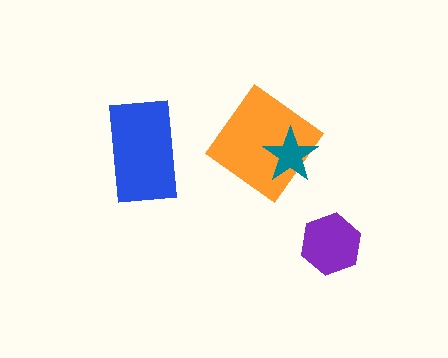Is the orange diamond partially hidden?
Yes, it is partially covered by another shape.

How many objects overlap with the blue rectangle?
0 objects overlap with the blue rectangle.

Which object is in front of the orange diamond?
The teal star is in front of the orange diamond.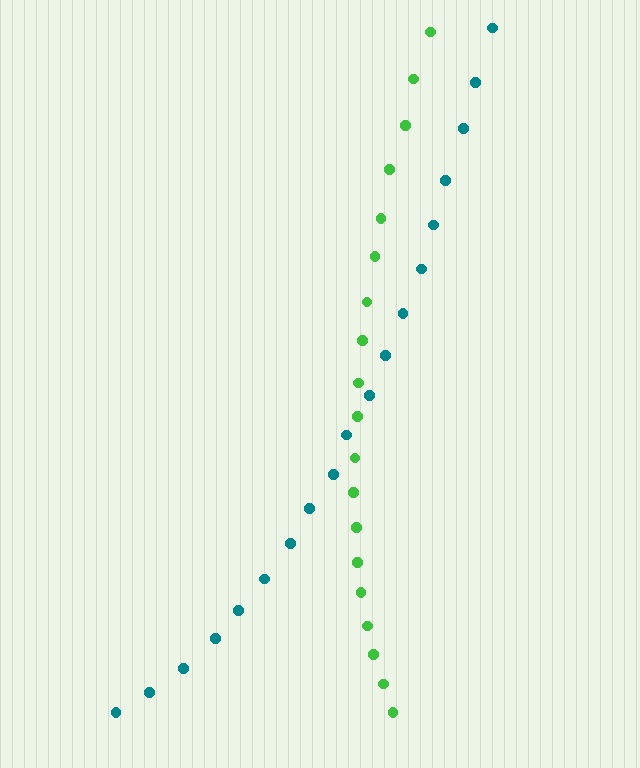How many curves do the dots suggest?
There are 2 distinct paths.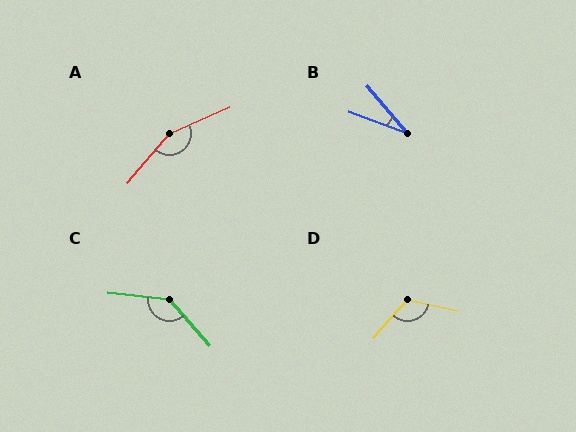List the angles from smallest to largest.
B (30°), D (119°), C (137°), A (153°).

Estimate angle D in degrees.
Approximately 119 degrees.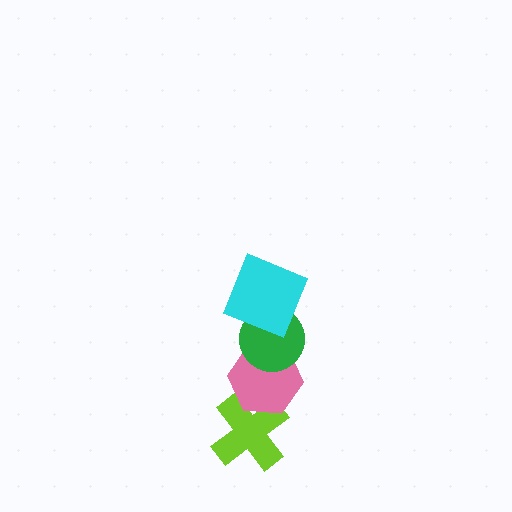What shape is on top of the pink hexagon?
The green circle is on top of the pink hexagon.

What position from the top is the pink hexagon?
The pink hexagon is 3rd from the top.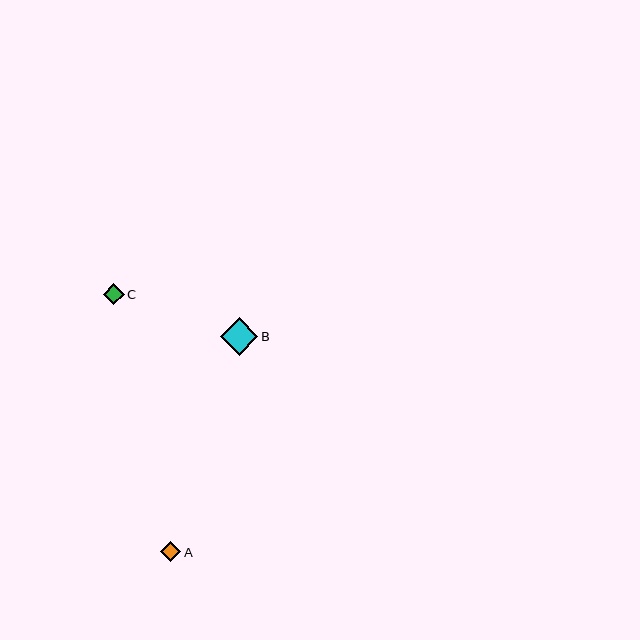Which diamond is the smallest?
Diamond A is the smallest with a size of approximately 20 pixels.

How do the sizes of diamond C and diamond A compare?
Diamond C and diamond A are approximately the same size.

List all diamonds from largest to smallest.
From largest to smallest: B, C, A.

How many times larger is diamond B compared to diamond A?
Diamond B is approximately 1.9 times the size of diamond A.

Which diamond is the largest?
Diamond B is the largest with a size of approximately 37 pixels.